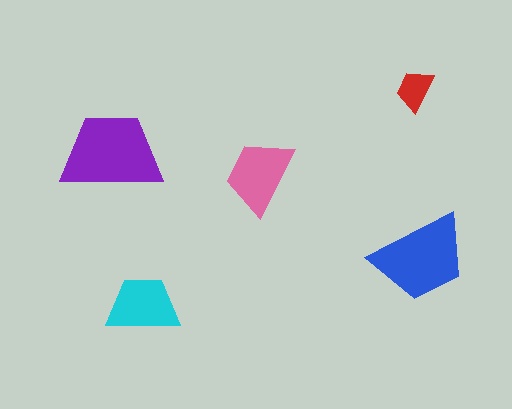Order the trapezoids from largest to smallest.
the purple one, the blue one, the pink one, the cyan one, the red one.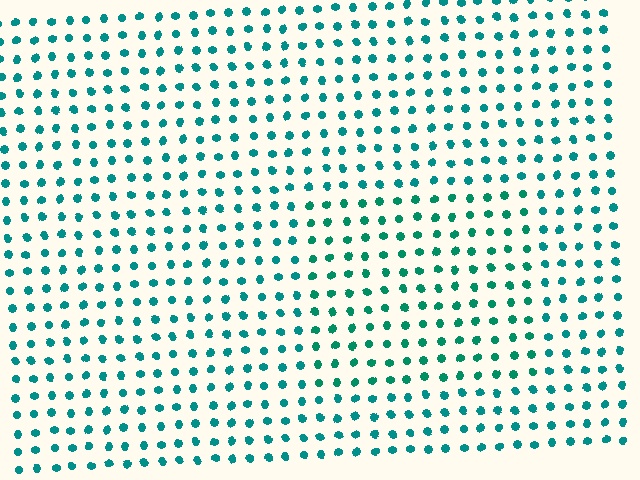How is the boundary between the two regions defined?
The boundary is defined purely by a slight shift in hue (about 17 degrees). Spacing, size, and orientation are identical on both sides.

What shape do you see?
I see a rectangle.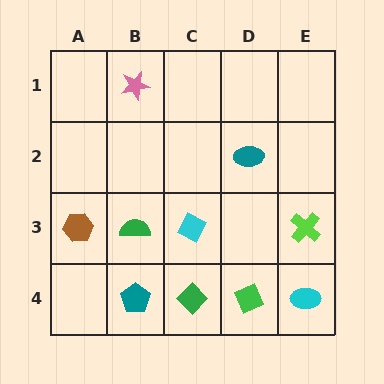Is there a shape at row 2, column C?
No, that cell is empty.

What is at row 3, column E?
A lime cross.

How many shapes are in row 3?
4 shapes.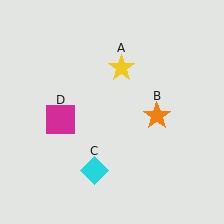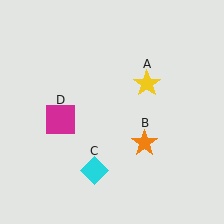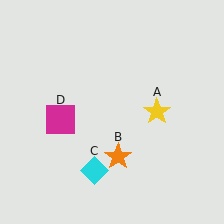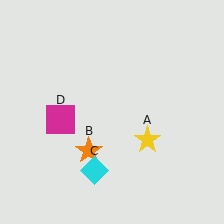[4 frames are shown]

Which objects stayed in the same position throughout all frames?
Cyan diamond (object C) and magenta square (object D) remained stationary.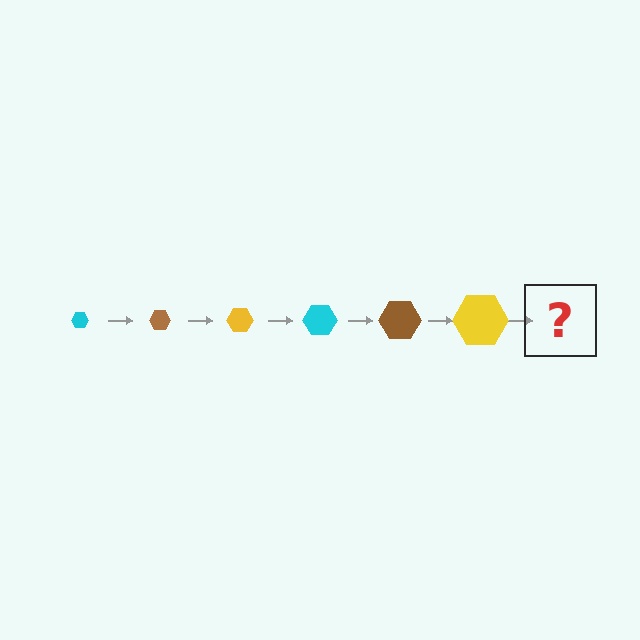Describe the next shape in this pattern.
It should be a cyan hexagon, larger than the previous one.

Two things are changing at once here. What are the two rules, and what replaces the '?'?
The two rules are that the hexagon grows larger each step and the color cycles through cyan, brown, and yellow. The '?' should be a cyan hexagon, larger than the previous one.